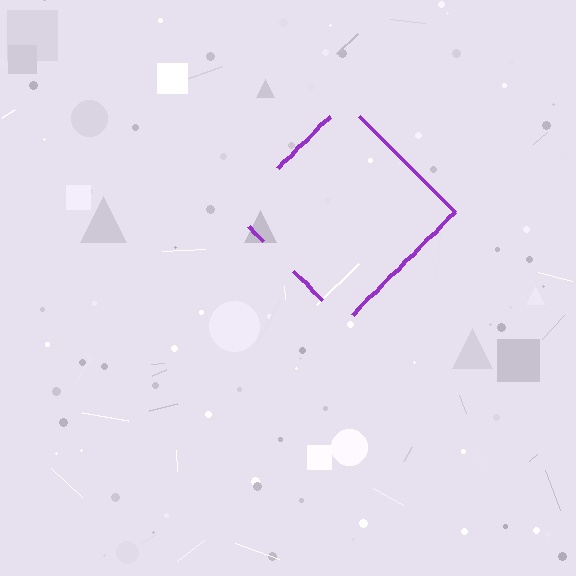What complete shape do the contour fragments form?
The contour fragments form a diamond.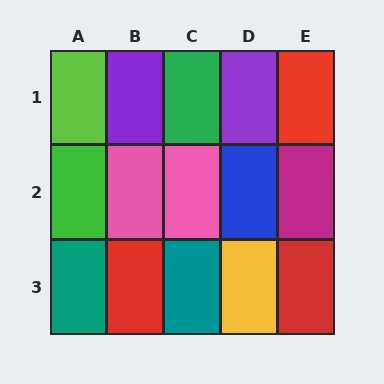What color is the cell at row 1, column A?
Lime.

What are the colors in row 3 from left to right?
Teal, red, teal, yellow, red.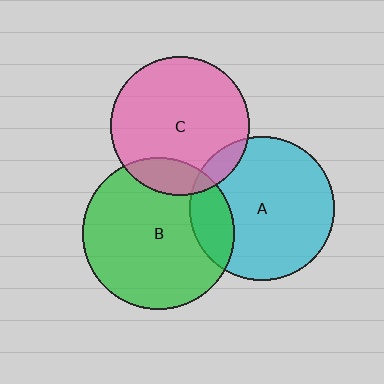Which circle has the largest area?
Circle B (green).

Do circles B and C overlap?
Yes.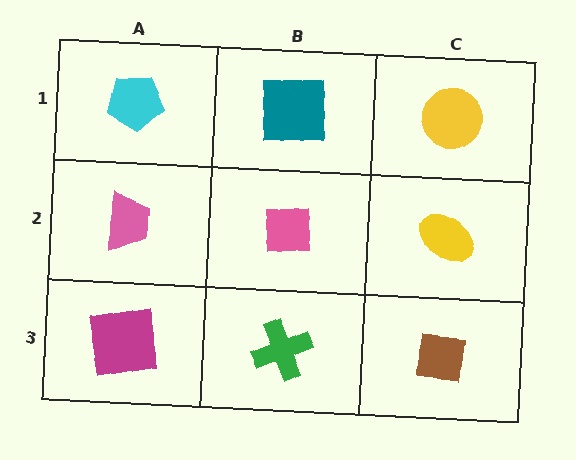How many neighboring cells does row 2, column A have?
3.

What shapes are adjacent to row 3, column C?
A yellow ellipse (row 2, column C), a green cross (row 3, column B).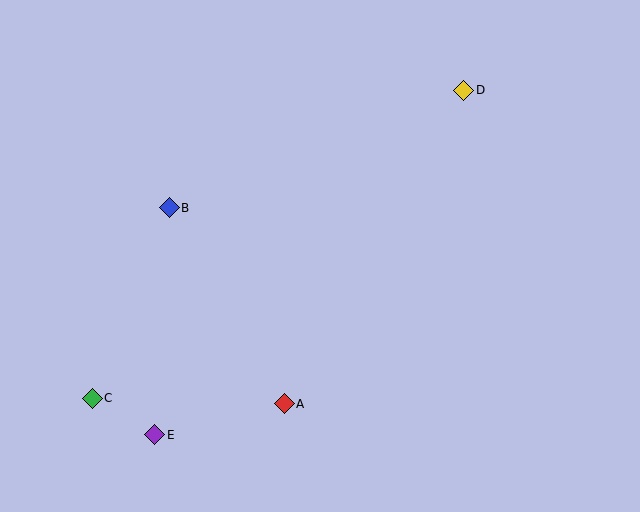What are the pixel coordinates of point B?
Point B is at (169, 208).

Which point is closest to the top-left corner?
Point B is closest to the top-left corner.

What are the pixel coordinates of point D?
Point D is at (464, 90).